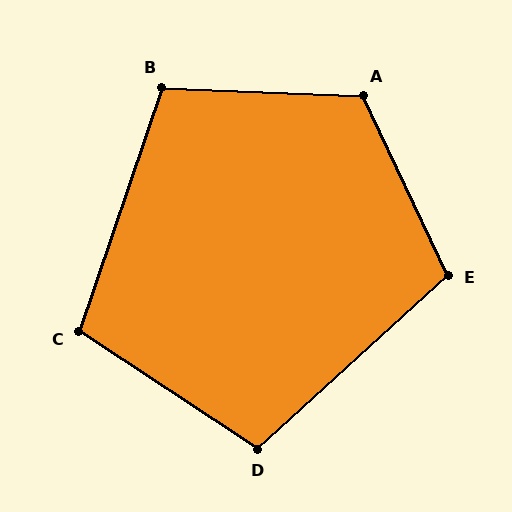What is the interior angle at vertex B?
Approximately 107 degrees (obtuse).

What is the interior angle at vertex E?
Approximately 107 degrees (obtuse).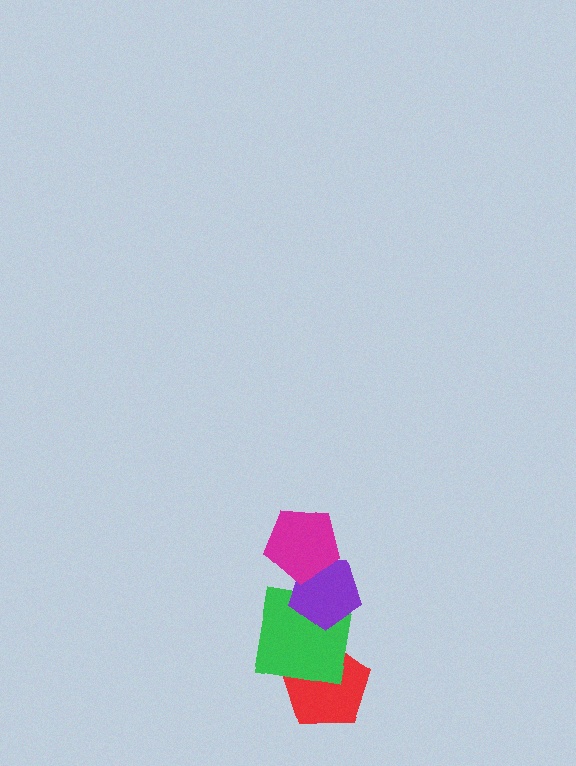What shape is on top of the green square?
The purple pentagon is on top of the green square.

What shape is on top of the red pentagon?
The green square is on top of the red pentagon.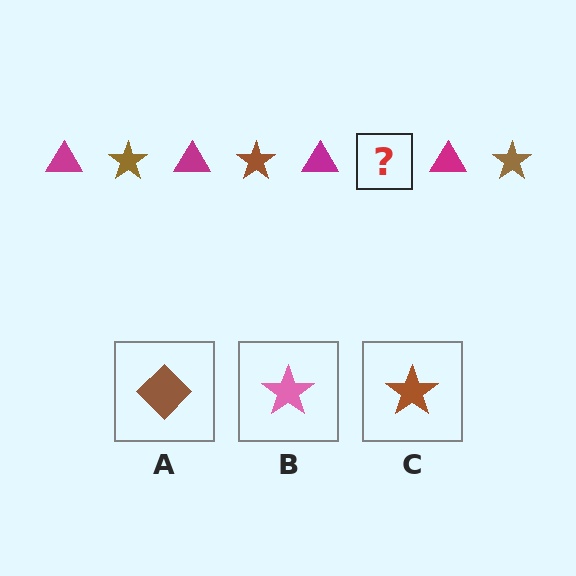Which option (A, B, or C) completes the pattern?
C.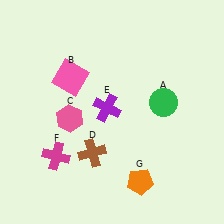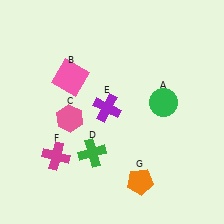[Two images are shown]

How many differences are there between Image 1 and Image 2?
There is 1 difference between the two images.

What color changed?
The cross (D) changed from brown in Image 1 to green in Image 2.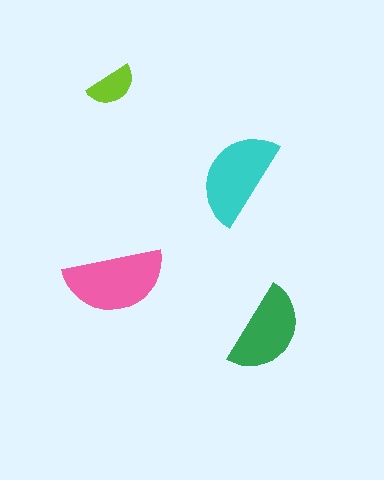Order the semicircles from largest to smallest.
the pink one, the cyan one, the green one, the lime one.